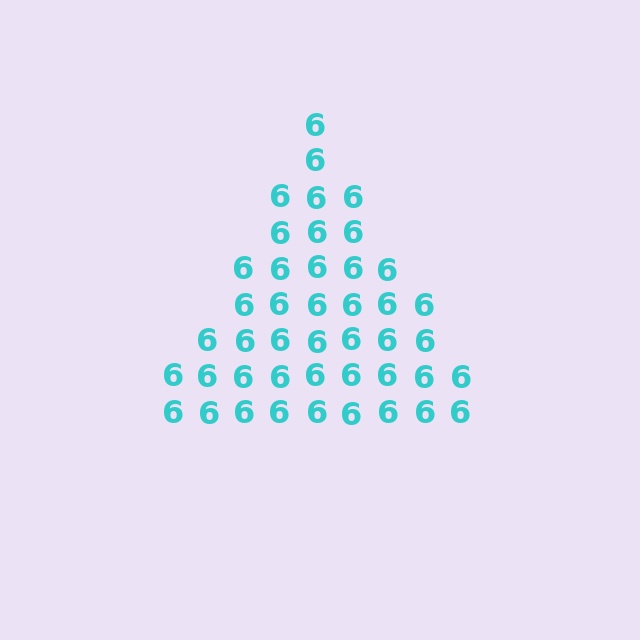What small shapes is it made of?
It is made of small digit 6's.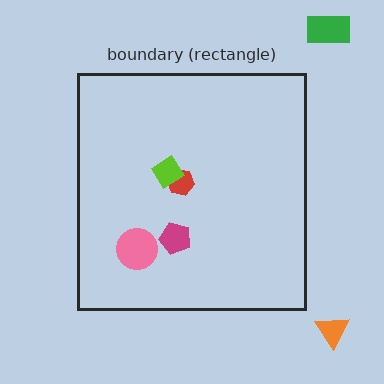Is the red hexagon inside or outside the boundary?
Inside.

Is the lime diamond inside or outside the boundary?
Inside.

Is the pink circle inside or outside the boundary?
Inside.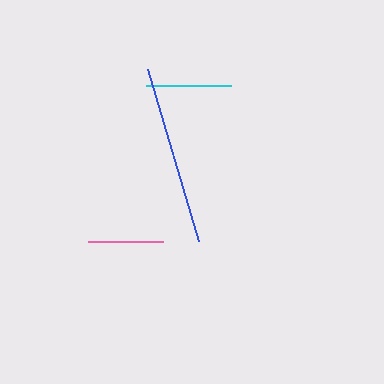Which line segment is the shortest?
The pink line is the shortest at approximately 75 pixels.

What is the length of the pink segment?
The pink segment is approximately 75 pixels long.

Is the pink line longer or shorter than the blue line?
The blue line is longer than the pink line.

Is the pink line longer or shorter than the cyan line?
The cyan line is longer than the pink line.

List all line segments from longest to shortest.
From longest to shortest: blue, cyan, pink.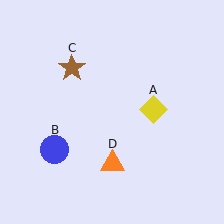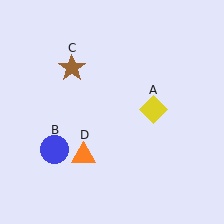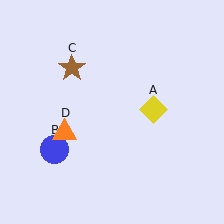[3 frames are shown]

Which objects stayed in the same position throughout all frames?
Yellow diamond (object A) and blue circle (object B) and brown star (object C) remained stationary.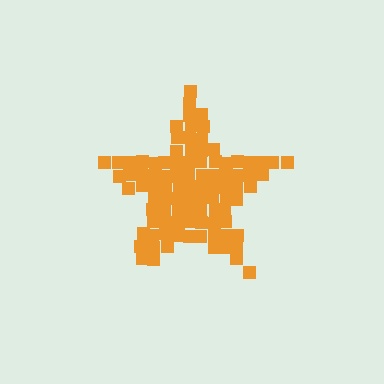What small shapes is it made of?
It is made of small squares.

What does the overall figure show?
The overall figure shows a star.